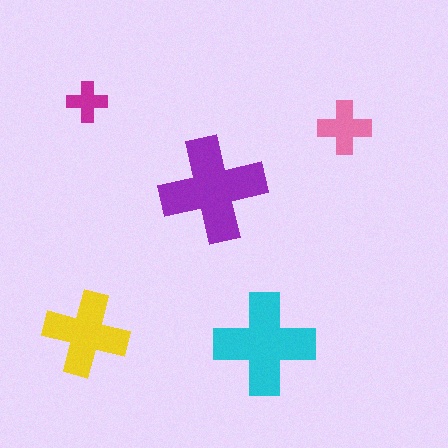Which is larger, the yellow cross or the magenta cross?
The yellow one.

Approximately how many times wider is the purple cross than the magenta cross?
About 2.5 times wider.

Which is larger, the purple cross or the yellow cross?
The purple one.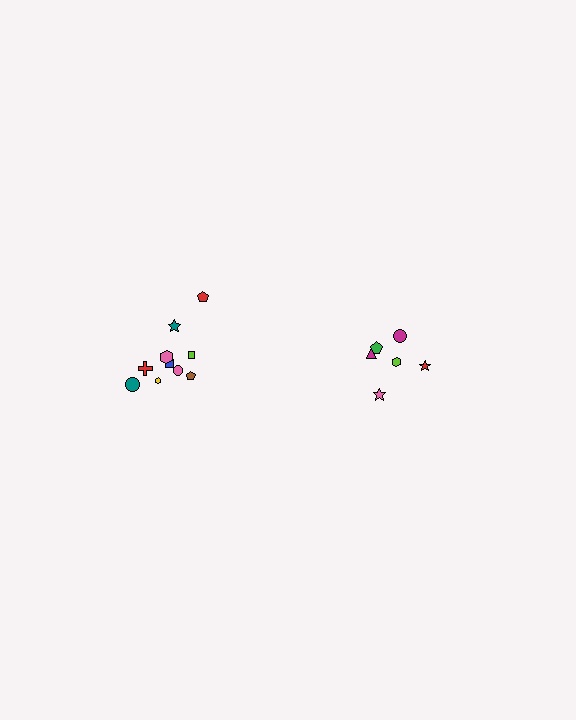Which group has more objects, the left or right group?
The left group.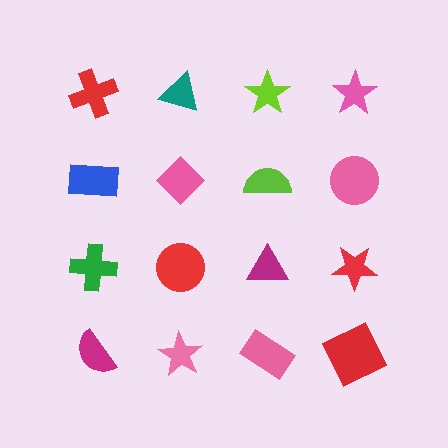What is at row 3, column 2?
A red circle.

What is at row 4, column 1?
A magenta semicircle.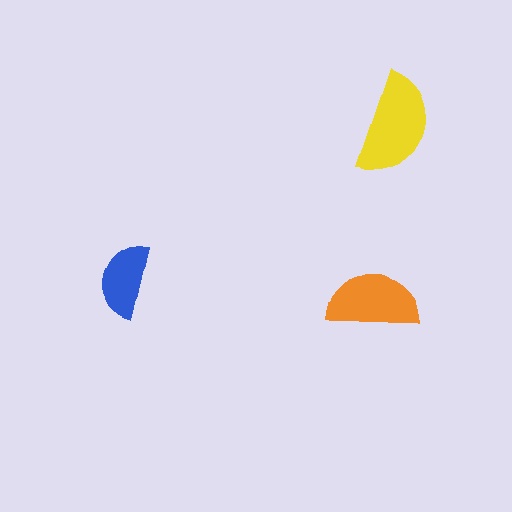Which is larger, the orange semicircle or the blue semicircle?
The orange one.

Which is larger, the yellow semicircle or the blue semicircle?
The yellow one.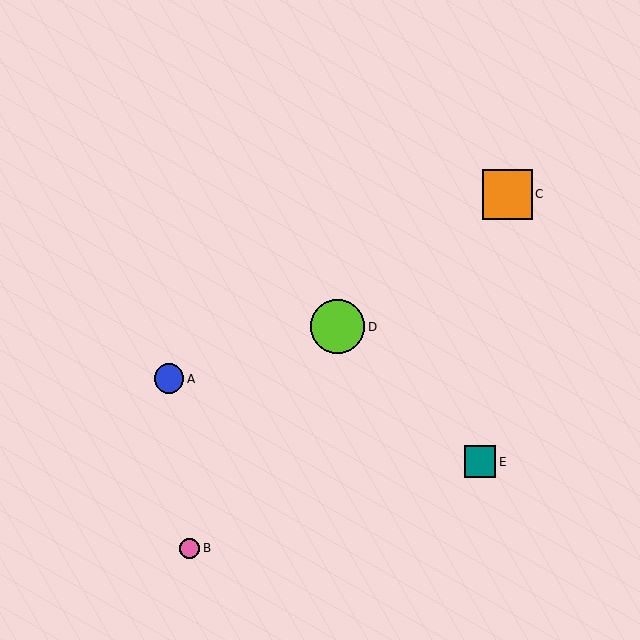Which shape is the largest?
The lime circle (labeled D) is the largest.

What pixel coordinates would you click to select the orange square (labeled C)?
Click at (507, 194) to select the orange square C.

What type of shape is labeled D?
Shape D is a lime circle.